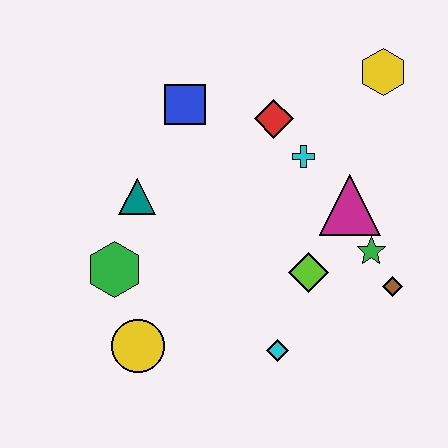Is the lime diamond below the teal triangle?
Yes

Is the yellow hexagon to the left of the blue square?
No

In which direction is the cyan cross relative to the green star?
The cyan cross is above the green star.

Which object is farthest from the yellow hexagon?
The yellow circle is farthest from the yellow hexagon.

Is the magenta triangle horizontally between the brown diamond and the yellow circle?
Yes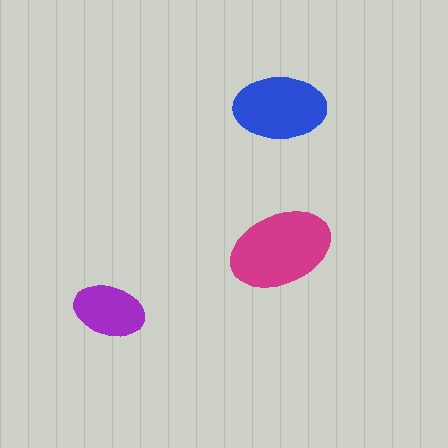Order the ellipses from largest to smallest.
the magenta one, the blue one, the purple one.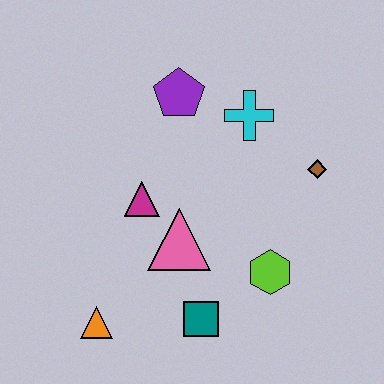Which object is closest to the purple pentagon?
The cyan cross is closest to the purple pentagon.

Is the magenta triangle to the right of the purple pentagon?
No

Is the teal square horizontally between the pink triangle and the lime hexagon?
Yes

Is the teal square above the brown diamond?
No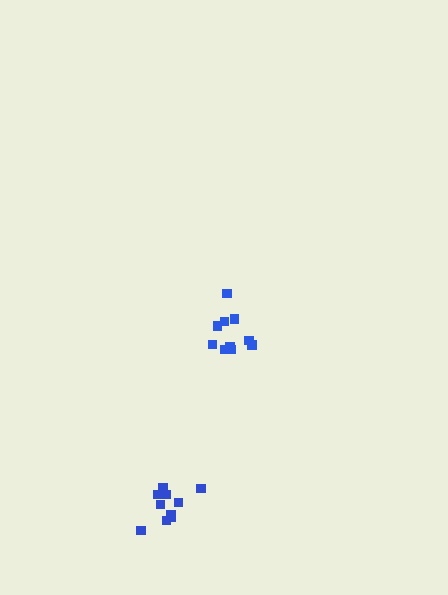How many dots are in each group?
Group 1: 10 dots, Group 2: 10 dots (20 total).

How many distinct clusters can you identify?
There are 2 distinct clusters.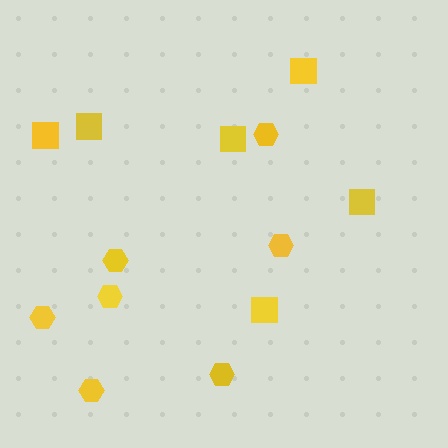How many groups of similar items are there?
There are 2 groups: one group of hexagons (7) and one group of squares (6).